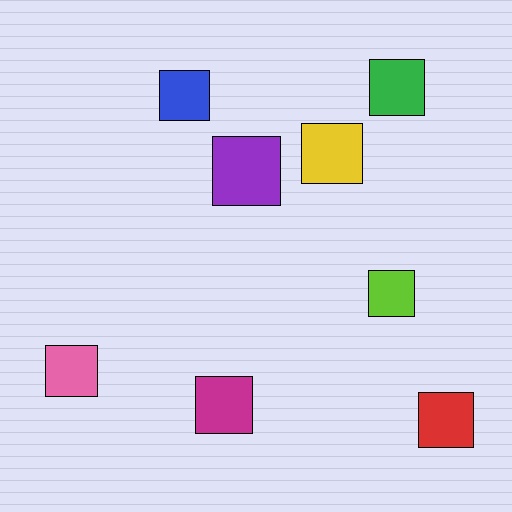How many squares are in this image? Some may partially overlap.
There are 8 squares.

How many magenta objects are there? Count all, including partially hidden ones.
There is 1 magenta object.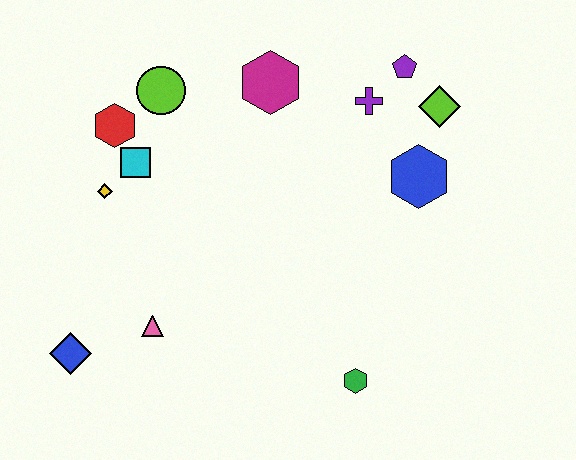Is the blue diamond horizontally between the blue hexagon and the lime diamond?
No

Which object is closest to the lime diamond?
The purple pentagon is closest to the lime diamond.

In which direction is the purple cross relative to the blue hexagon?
The purple cross is above the blue hexagon.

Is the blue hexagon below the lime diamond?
Yes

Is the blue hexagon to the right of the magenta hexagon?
Yes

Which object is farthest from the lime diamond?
The blue diamond is farthest from the lime diamond.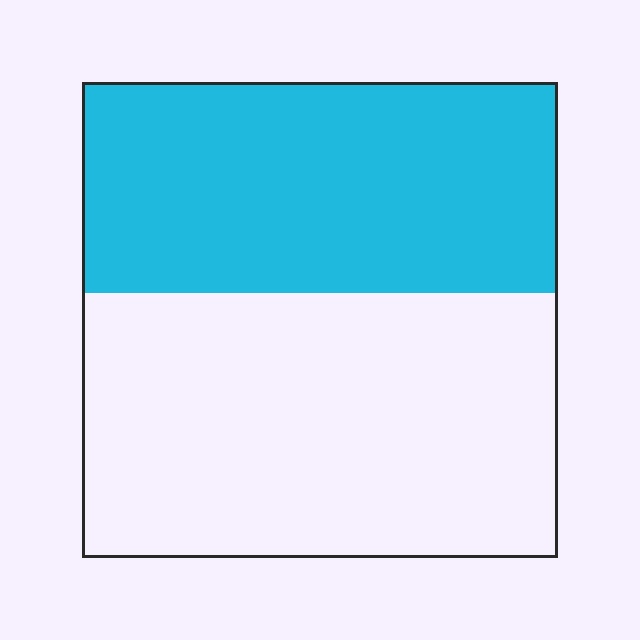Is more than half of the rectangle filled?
No.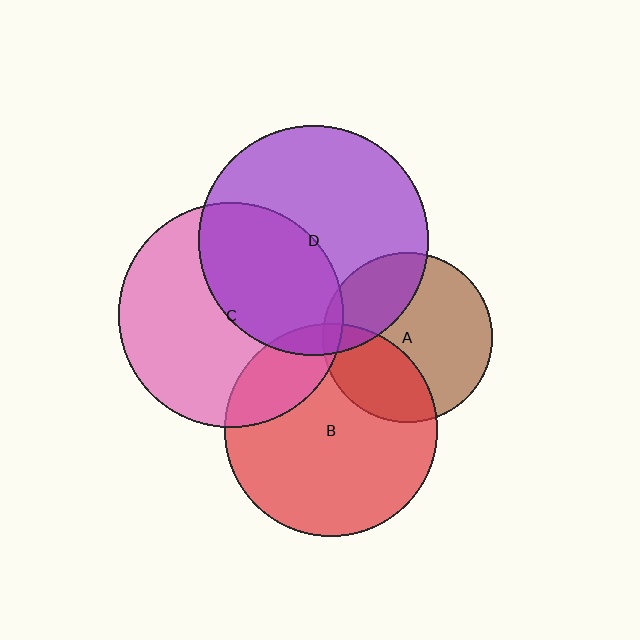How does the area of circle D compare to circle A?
Approximately 1.8 times.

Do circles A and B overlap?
Yes.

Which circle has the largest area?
Circle D (purple).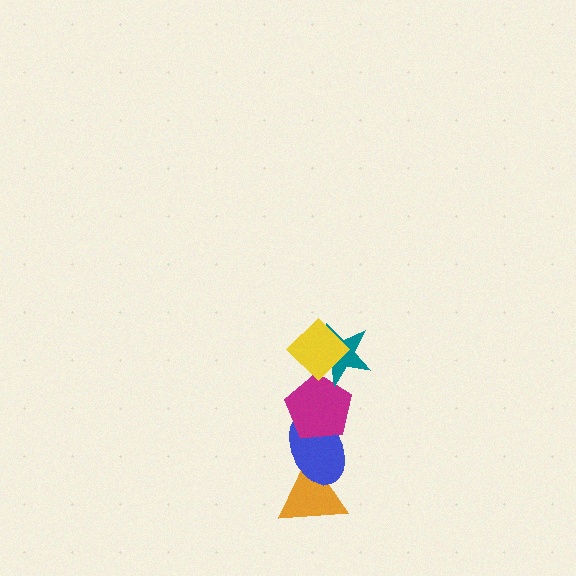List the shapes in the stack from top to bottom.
From top to bottom: the yellow diamond, the teal star, the magenta pentagon, the blue ellipse, the orange triangle.